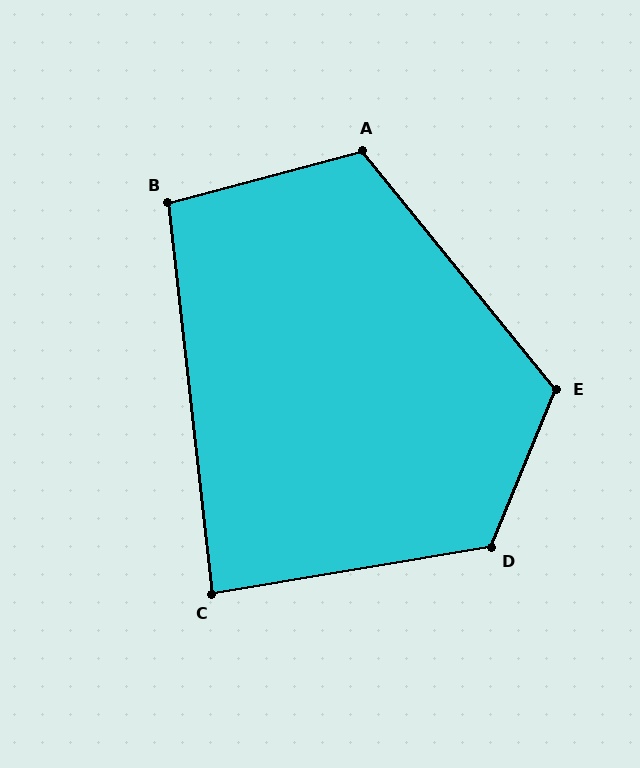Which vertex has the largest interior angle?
D, at approximately 122 degrees.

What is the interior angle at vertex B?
Approximately 98 degrees (obtuse).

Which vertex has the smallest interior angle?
C, at approximately 87 degrees.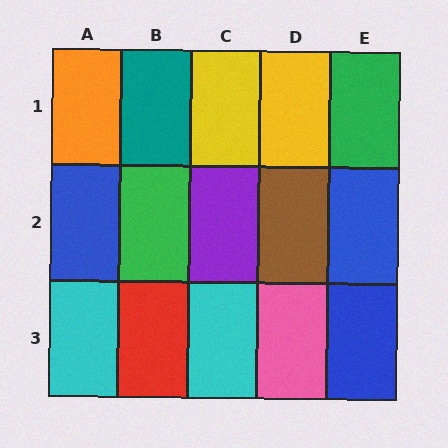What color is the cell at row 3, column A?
Cyan.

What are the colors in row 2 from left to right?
Blue, green, purple, brown, blue.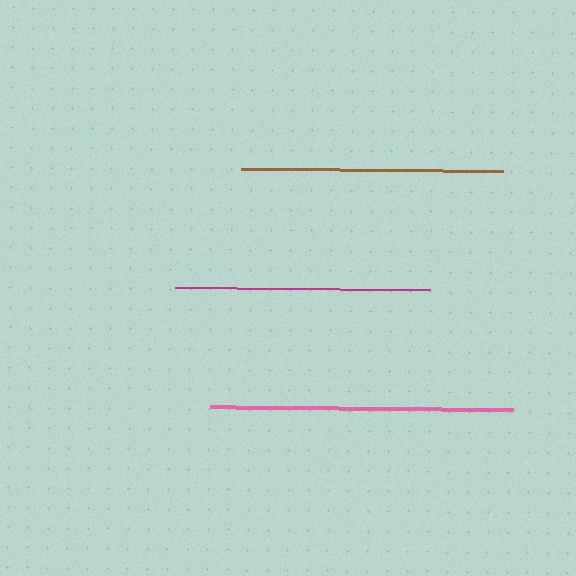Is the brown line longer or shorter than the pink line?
The pink line is longer than the brown line.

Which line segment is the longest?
The pink line is the longest at approximately 303 pixels.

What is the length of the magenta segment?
The magenta segment is approximately 255 pixels long.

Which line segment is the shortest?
The magenta line is the shortest at approximately 255 pixels.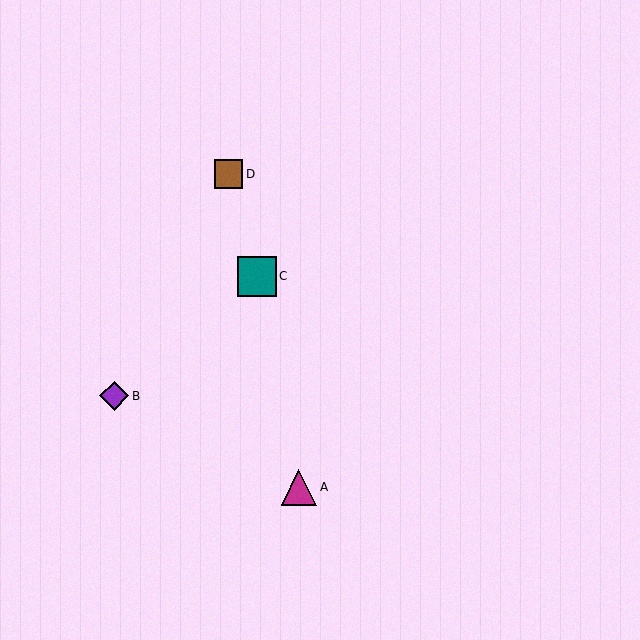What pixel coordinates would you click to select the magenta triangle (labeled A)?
Click at (299, 487) to select the magenta triangle A.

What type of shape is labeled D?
Shape D is a brown square.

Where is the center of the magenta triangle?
The center of the magenta triangle is at (299, 487).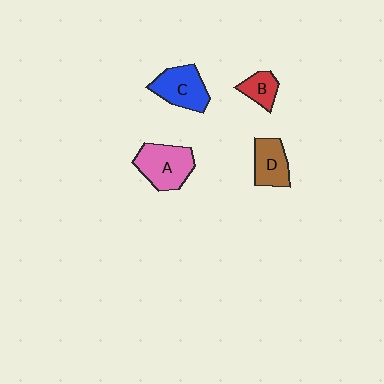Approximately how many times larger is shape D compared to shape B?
Approximately 1.4 times.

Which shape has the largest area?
Shape A (pink).